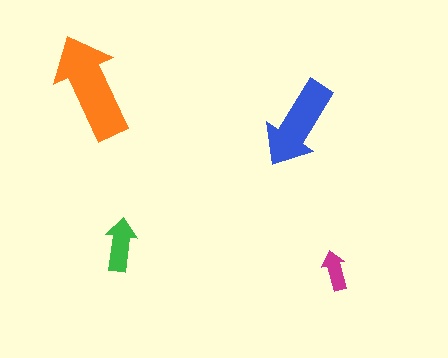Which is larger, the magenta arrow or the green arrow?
The green one.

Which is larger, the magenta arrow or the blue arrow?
The blue one.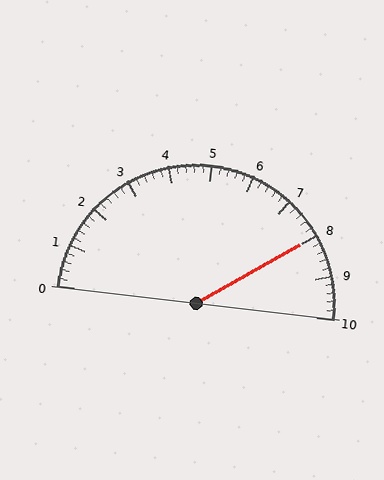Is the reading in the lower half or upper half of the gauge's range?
The reading is in the upper half of the range (0 to 10).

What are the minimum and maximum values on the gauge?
The gauge ranges from 0 to 10.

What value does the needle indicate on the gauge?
The needle indicates approximately 8.0.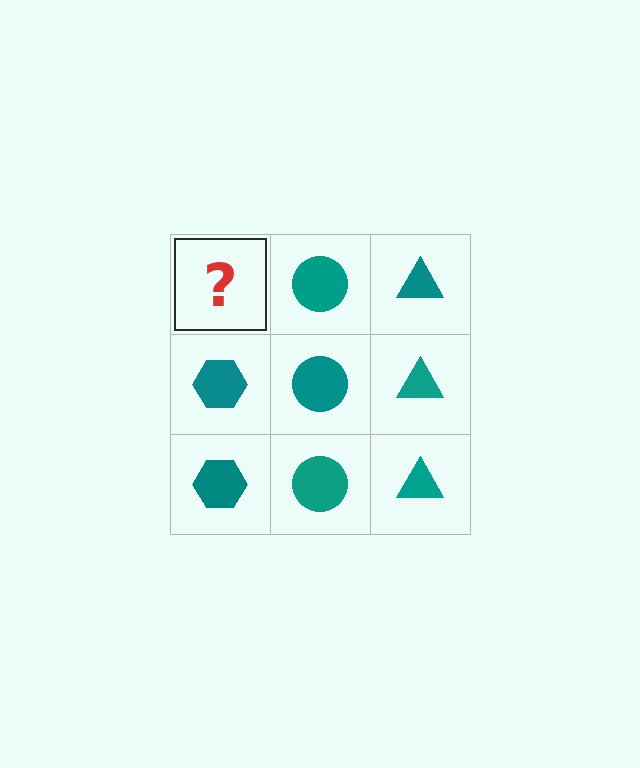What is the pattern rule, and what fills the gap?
The rule is that each column has a consistent shape. The gap should be filled with a teal hexagon.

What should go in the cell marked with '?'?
The missing cell should contain a teal hexagon.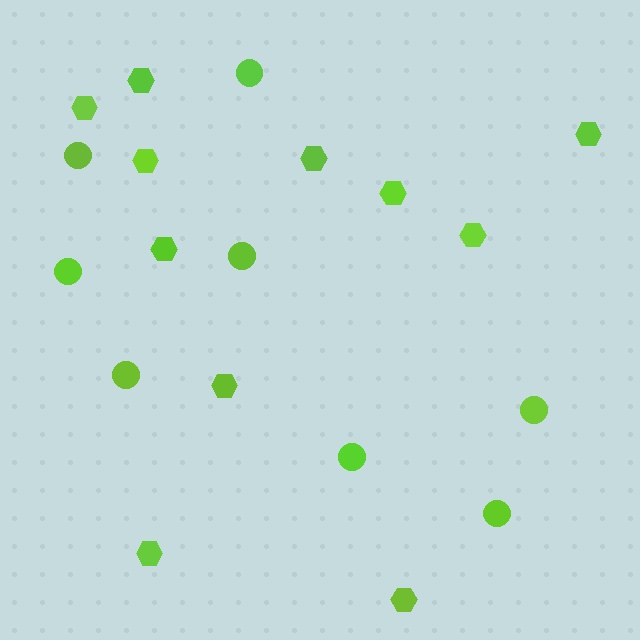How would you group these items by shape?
There are 2 groups: one group of circles (8) and one group of hexagons (11).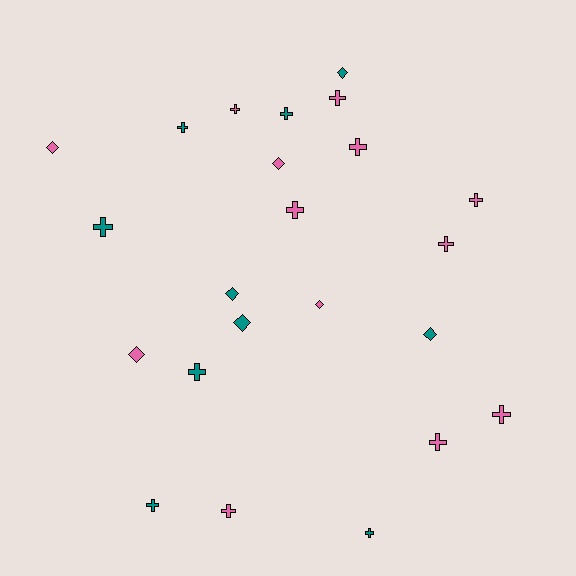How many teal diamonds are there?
There are 4 teal diamonds.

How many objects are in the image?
There are 23 objects.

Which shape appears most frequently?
Cross, with 15 objects.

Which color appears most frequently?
Pink, with 13 objects.